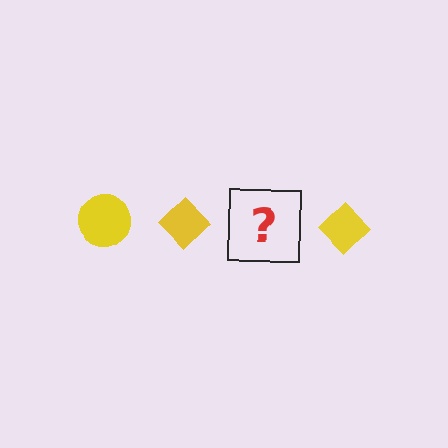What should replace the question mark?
The question mark should be replaced with a yellow circle.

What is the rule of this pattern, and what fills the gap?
The rule is that the pattern cycles through circle, diamond shapes in yellow. The gap should be filled with a yellow circle.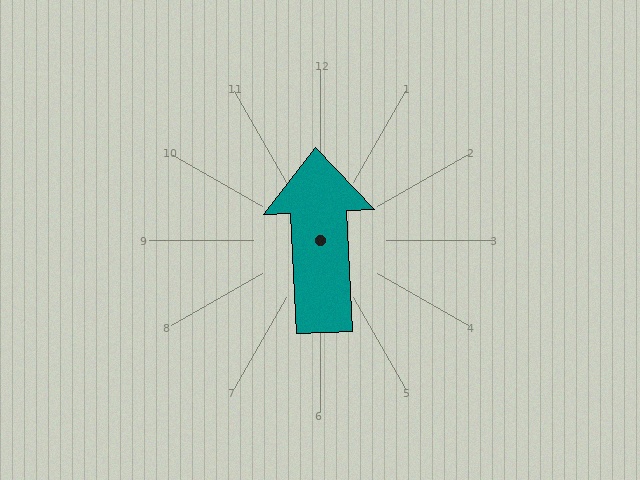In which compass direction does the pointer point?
North.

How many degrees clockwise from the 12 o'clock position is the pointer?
Approximately 357 degrees.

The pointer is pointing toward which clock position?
Roughly 12 o'clock.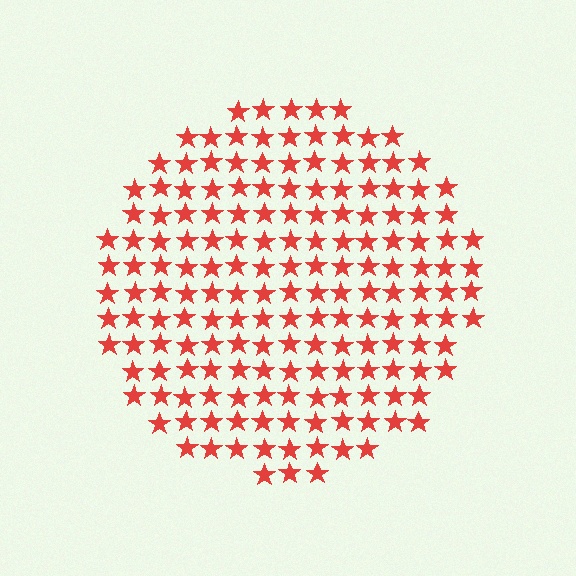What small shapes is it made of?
It is made of small stars.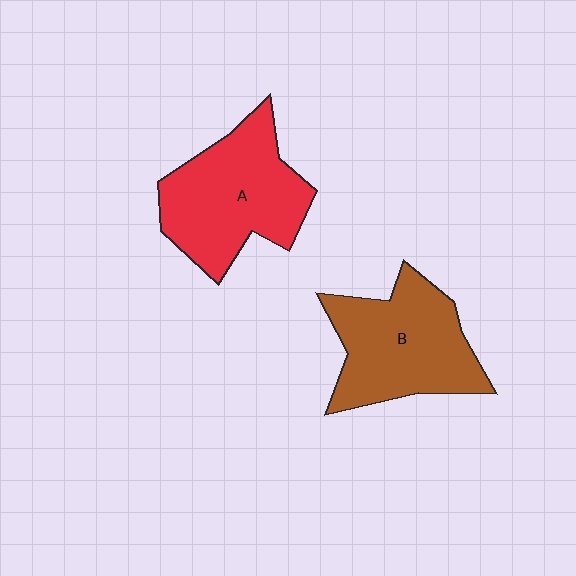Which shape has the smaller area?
Shape B (brown).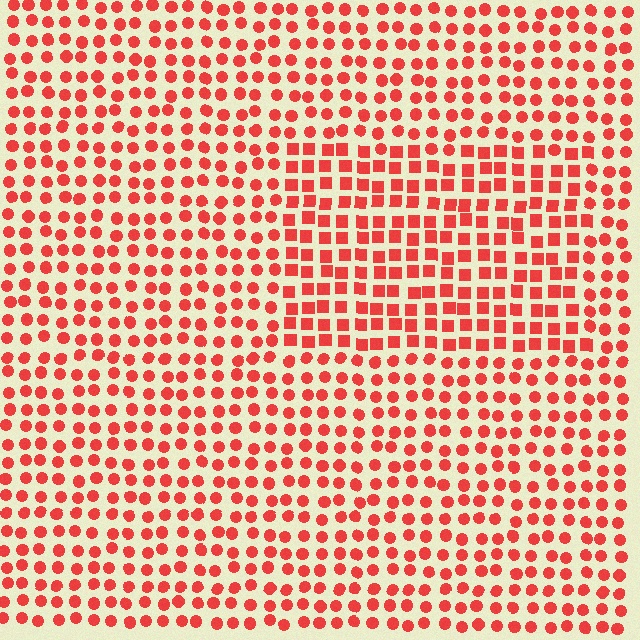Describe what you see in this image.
The image is filled with small red elements arranged in a uniform grid. A rectangle-shaped region contains squares, while the surrounding area contains circles. The boundary is defined purely by the change in element shape.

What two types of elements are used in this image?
The image uses squares inside the rectangle region and circles outside it.